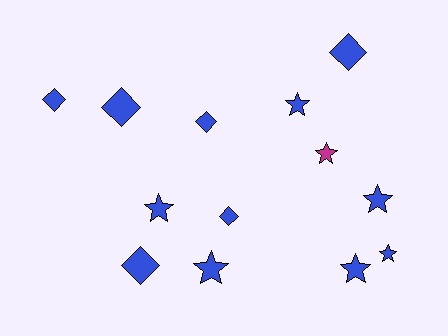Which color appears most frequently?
Blue, with 12 objects.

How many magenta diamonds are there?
There are no magenta diamonds.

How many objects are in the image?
There are 13 objects.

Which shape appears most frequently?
Star, with 7 objects.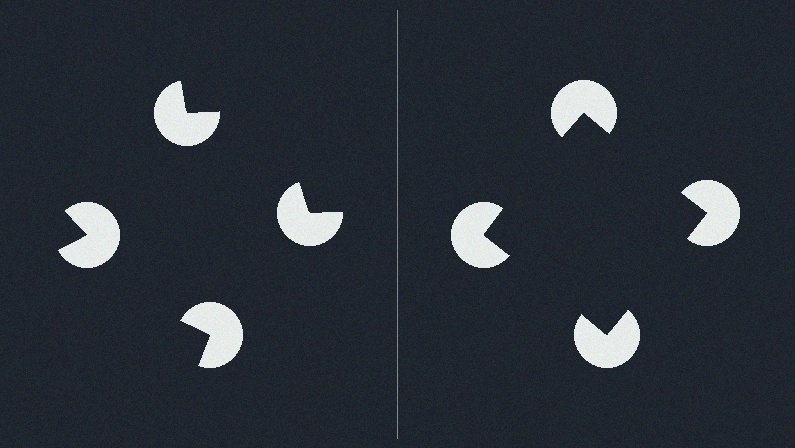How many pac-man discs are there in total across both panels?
8 — 4 on each side.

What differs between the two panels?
The pac-man discs are positioned identically on both sides; only the wedge orientations differ. On the right they align to a square; on the left they are misaligned.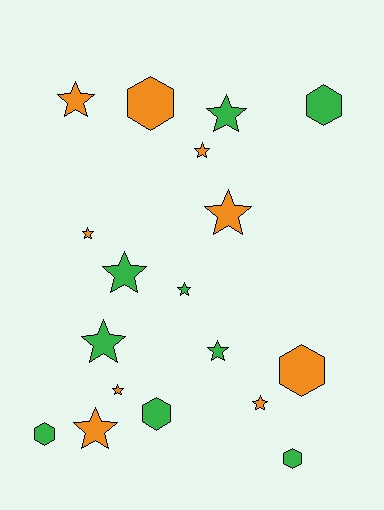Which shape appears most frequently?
Star, with 12 objects.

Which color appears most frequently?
Green, with 9 objects.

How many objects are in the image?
There are 18 objects.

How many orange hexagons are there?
There are 2 orange hexagons.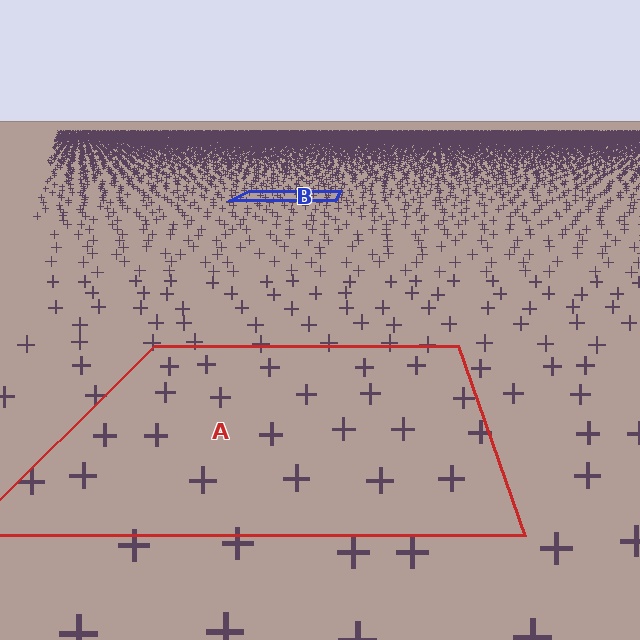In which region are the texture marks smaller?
The texture marks are smaller in region B, because it is farther away.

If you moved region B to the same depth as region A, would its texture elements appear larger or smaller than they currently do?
They would appear larger. At a closer depth, the same texture elements are projected at a bigger on-screen size.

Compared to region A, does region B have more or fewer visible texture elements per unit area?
Region B has more texture elements per unit area — they are packed more densely because it is farther away.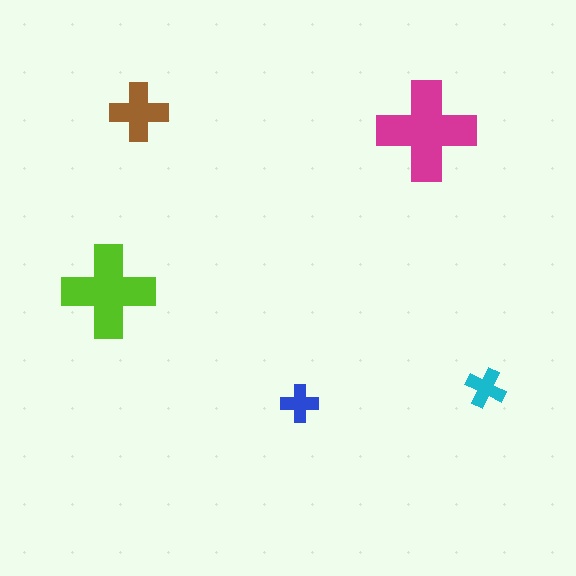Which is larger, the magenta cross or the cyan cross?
The magenta one.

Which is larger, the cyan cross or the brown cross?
The brown one.